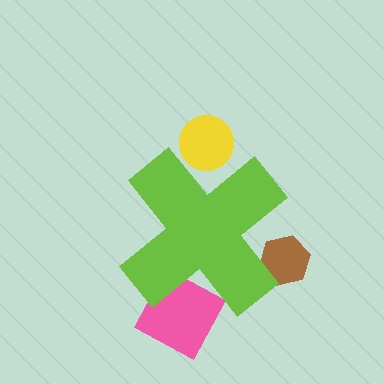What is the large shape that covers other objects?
A lime cross.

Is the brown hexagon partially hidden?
Yes, the brown hexagon is partially hidden behind the lime cross.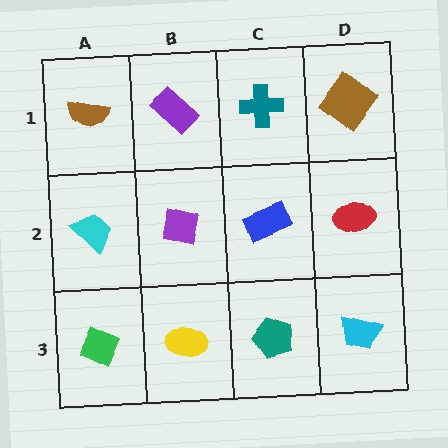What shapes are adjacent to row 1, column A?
A cyan trapezoid (row 2, column A), a purple rectangle (row 1, column B).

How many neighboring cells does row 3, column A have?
2.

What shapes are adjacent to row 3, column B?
A purple square (row 2, column B), a green diamond (row 3, column A), a teal pentagon (row 3, column C).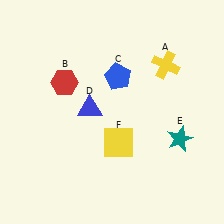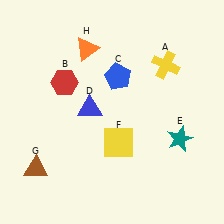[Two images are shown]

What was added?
A brown triangle (G), an orange triangle (H) were added in Image 2.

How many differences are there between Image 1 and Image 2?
There are 2 differences between the two images.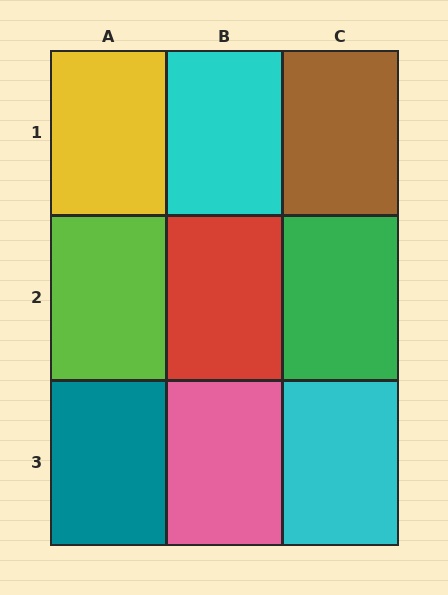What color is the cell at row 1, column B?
Cyan.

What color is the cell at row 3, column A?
Teal.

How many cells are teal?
1 cell is teal.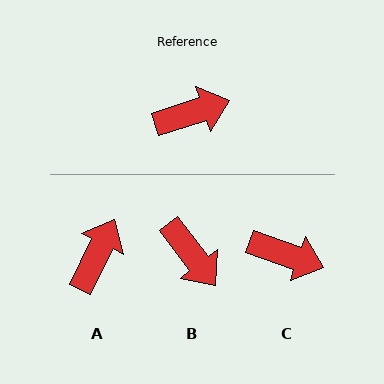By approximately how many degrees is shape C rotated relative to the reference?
Approximately 37 degrees clockwise.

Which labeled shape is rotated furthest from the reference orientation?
B, about 71 degrees away.